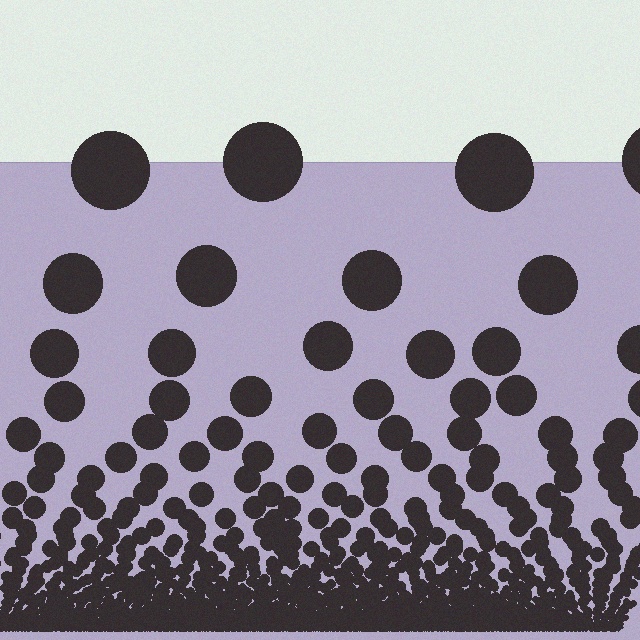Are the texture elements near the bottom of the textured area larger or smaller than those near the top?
Smaller. The gradient is inverted — elements near the bottom are smaller and denser.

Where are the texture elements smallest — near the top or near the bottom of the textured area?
Near the bottom.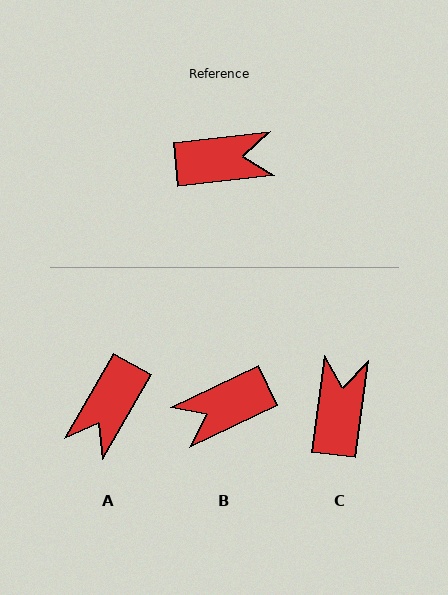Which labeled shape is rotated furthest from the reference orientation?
B, about 161 degrees away.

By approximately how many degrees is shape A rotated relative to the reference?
Approximately 126 degrees clockwise.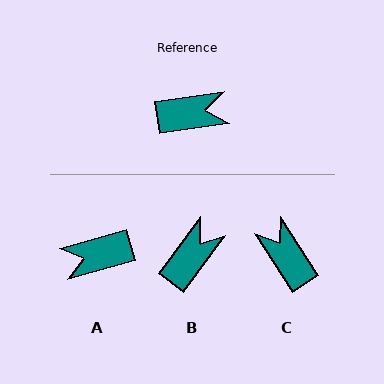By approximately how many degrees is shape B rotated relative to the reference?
Approximately 45 degrees counter-clockwise.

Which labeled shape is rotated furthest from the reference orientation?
A, about 173 degrees away.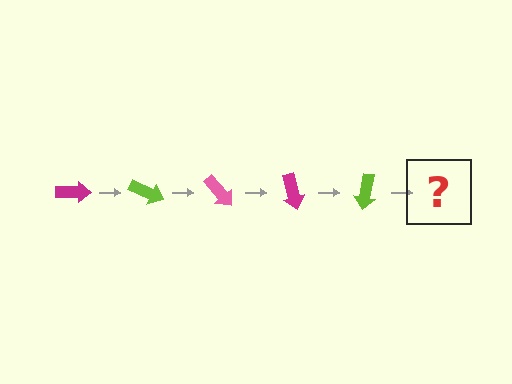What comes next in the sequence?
The next element should be a pink arrow, rotated 125 degrees from the start.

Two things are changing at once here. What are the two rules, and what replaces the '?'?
The two rules are that it rotates 25 degrees each step and the color cycles through magenta, lime, and pink. The '?' should be a pink arrow, rotated 125 degrees from the start.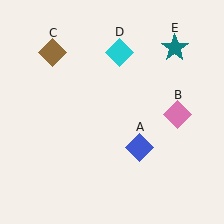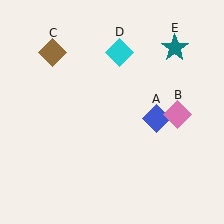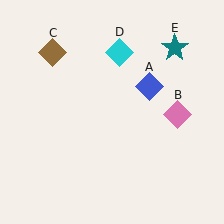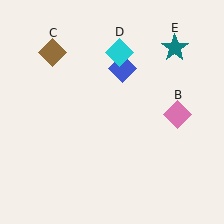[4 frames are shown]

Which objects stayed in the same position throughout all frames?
Pink diamond (object B) and brown diamond (object C) and cyan diamond (object D) and teal star (object E) remained stationary.